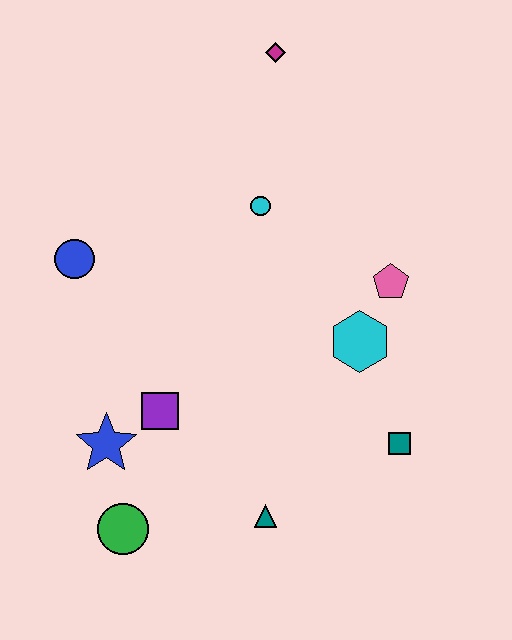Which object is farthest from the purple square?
The magenta diamond is farthest from the purple square.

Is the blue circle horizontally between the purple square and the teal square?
No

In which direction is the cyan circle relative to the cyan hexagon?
The cyan circle is above the cyan hexagon.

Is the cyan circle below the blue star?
No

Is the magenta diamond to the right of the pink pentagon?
No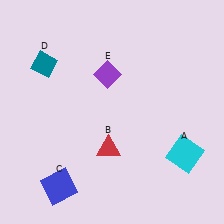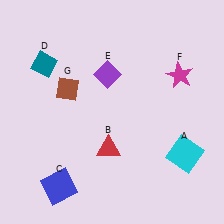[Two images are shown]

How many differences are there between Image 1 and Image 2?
There are 2 differences between the two images.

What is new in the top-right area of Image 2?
A magenta star (F) was added in the top-right area of Image 2.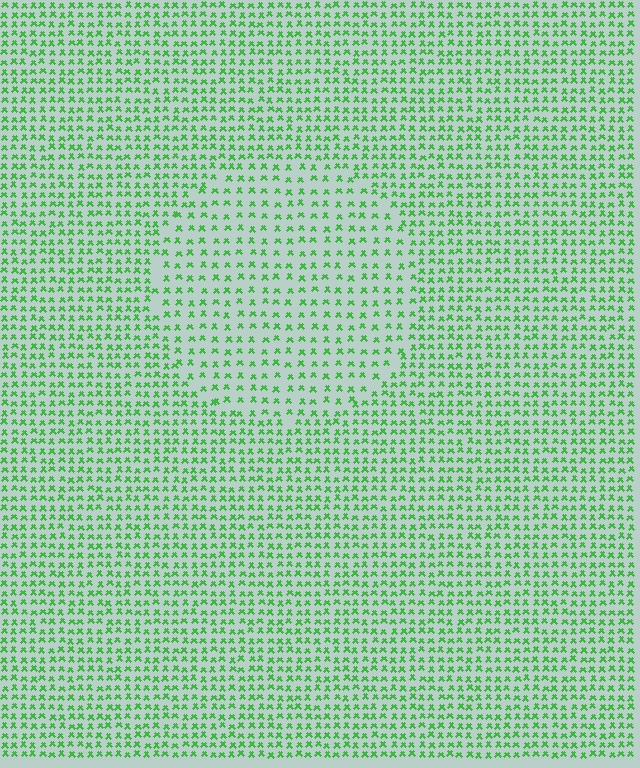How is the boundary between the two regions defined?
The boundary is defined by a change in element density (approximately 1.7x ratio). All elements are the same color, size, and shape.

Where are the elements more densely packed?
The elements are more densely packed outside the circle boundary.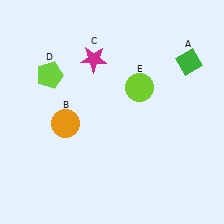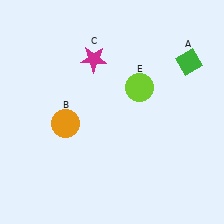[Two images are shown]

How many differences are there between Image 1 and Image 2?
There is 1 difference between the two images.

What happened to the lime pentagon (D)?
The lime pentagon (D) was removed in Image 2. It was in the top-left area of Image 1.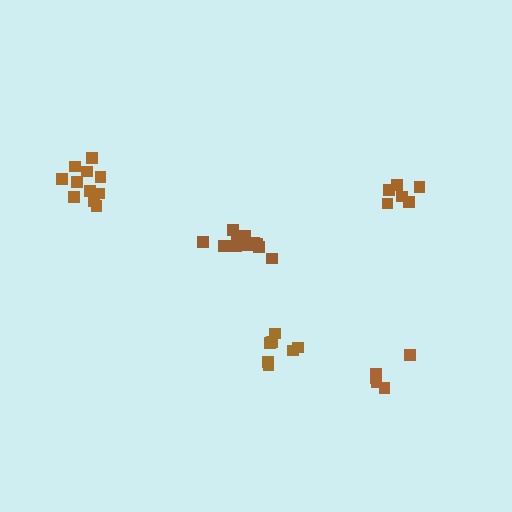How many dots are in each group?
Group 1: 11 dots, Group 2: 6 dots, Group 3: 7 dots, Group 4: 5 dots, Group 5: 11 dots (40 total).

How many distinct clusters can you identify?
There are 5 distinct clusters.